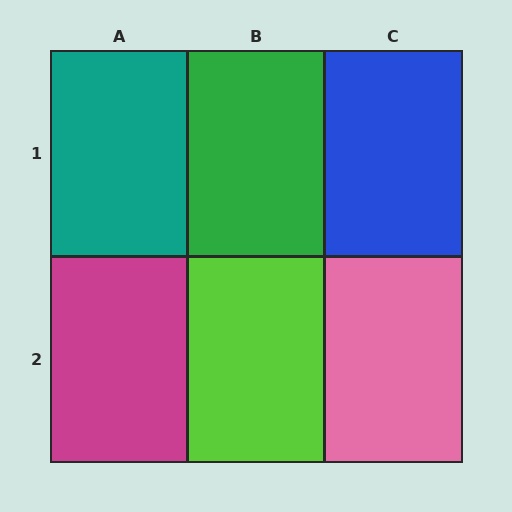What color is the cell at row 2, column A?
Magenta.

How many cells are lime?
1 cell is lime.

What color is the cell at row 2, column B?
Lime.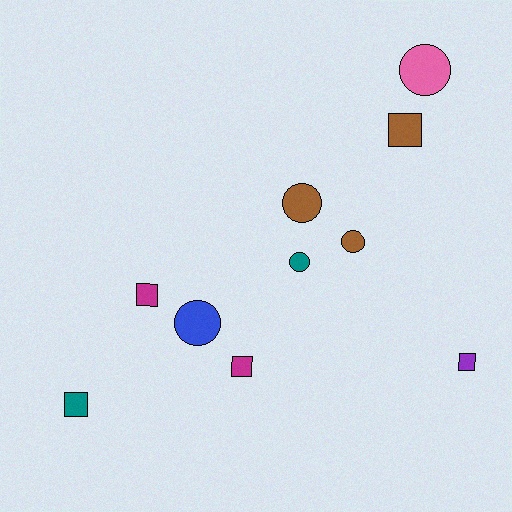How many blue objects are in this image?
There is 1 blue object.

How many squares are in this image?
There are 5 squares.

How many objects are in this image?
There are 10 objects.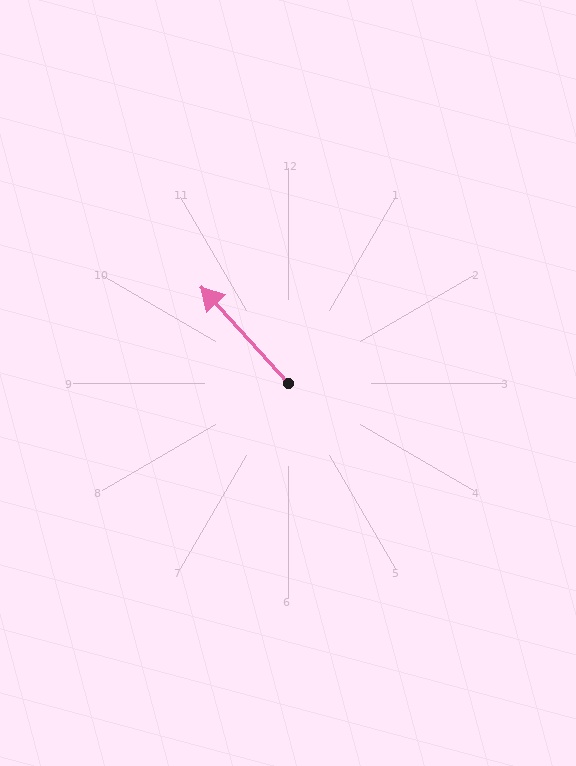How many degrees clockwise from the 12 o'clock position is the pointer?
Approximately 318 degrees.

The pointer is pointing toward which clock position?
Roughly 11 o'clock.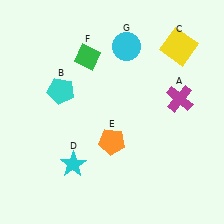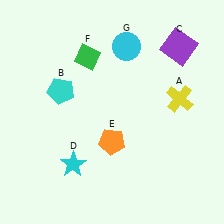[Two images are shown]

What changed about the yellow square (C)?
In Image 1, C is yellow. In Image 2, it changed to purple.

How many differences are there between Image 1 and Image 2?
There are 2 differences between the two images.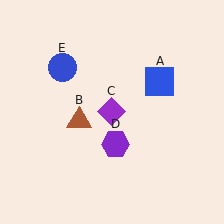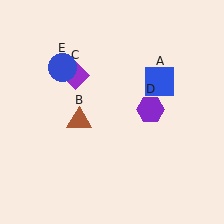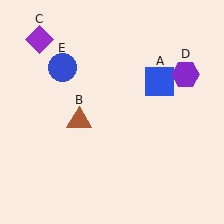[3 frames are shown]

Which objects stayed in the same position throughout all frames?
Blue square (object A) and brown triangle (object B) and blue circle (object E) remained stationary.